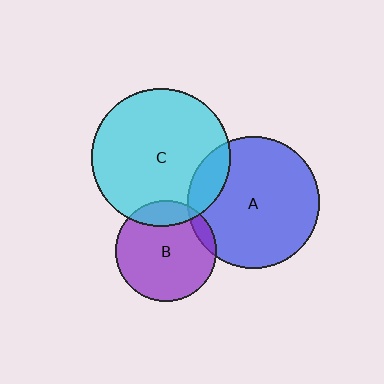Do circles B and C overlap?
Yes.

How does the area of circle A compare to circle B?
Approximately 1.7 times.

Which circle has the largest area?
Circle C (cyan).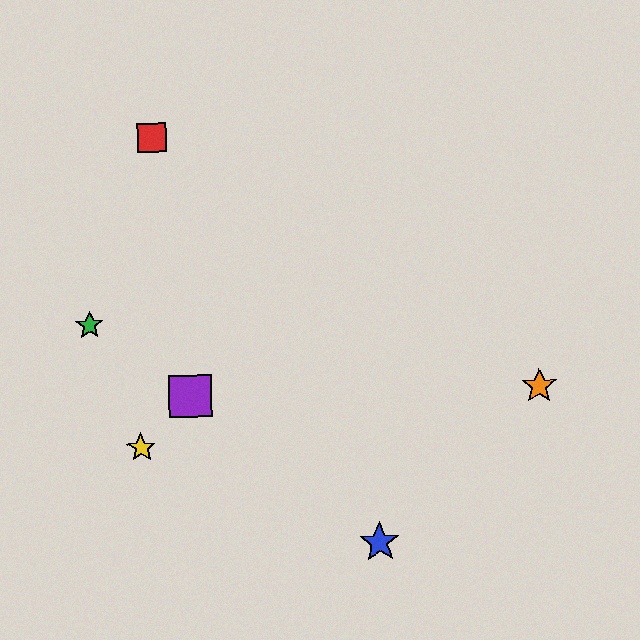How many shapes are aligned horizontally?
2 shapes (the purple square, the orange star) are aligned horizontally.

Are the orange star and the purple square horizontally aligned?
Yes, both are at y≈386.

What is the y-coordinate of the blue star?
The blue star is at y≈542.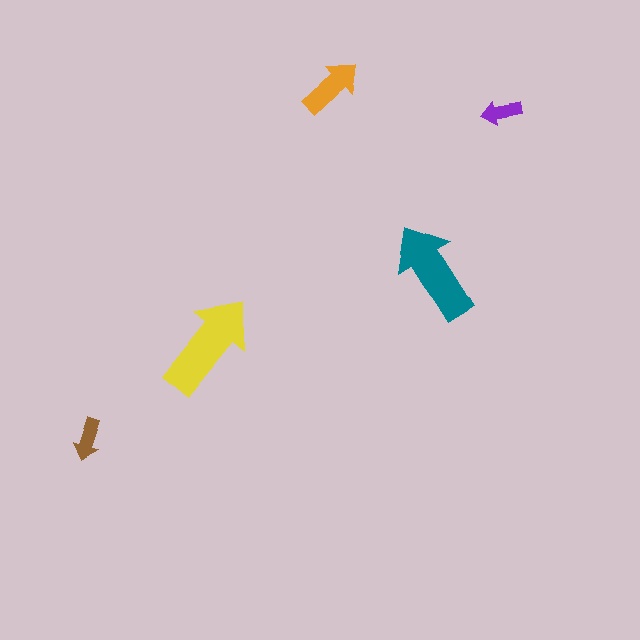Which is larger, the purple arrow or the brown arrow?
The brown one.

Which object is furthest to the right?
The purple arrow is rightmost.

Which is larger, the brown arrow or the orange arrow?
The orange one.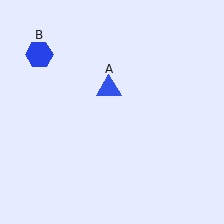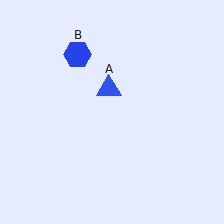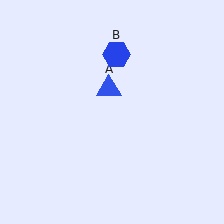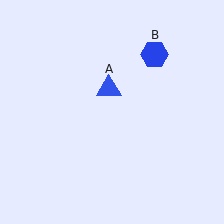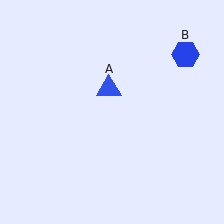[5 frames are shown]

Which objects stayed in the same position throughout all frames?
Blue triangle (object A) remained stationary.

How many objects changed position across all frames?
1 object changed position: blue hexagon (object B).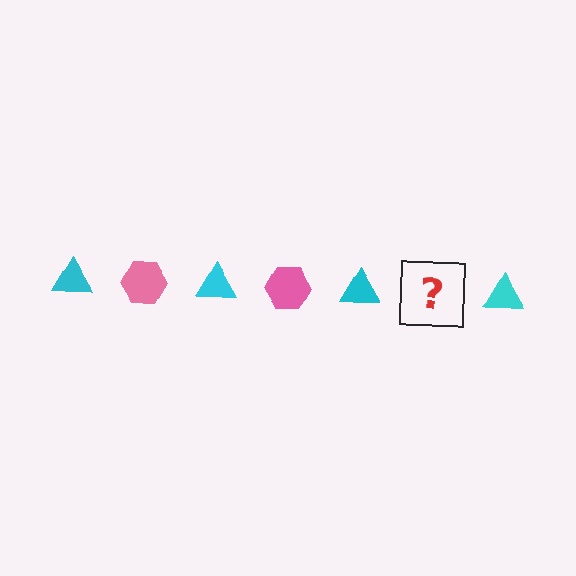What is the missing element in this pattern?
The missing element is a pink hexagon.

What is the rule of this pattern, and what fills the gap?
The rule is that the pattern alternates between cyan triangle and pink hexagon. The gap should be filled with a pink hexagon.